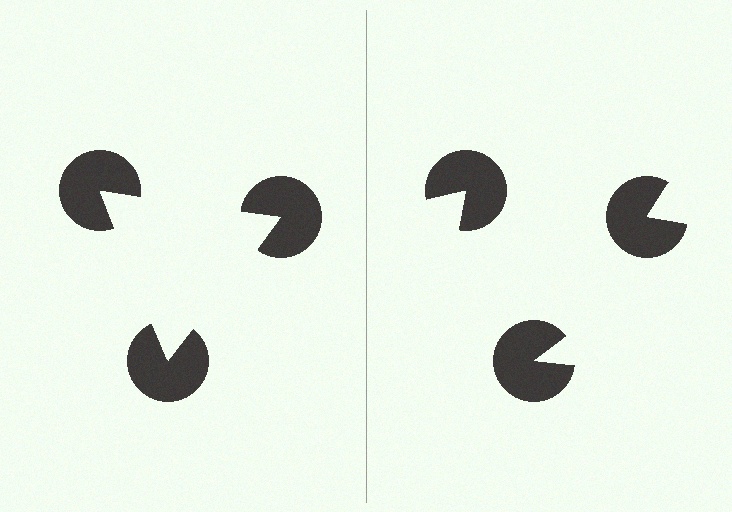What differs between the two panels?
The pac-man discs are positioned identically on both sides; only the wedge orientations differ. On the left they align to a triangle; on the right they are misaligned.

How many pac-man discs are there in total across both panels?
6 — 3 on each side.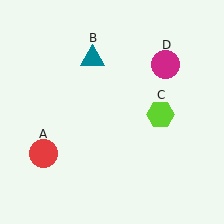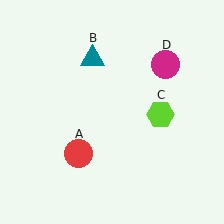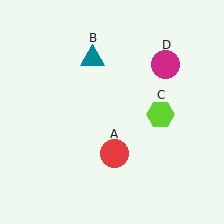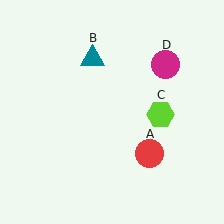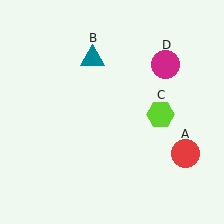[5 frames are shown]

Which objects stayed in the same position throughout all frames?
Teal triangle (object B) and lime hexagon (object C) and magenta circle (object D) remained stationary.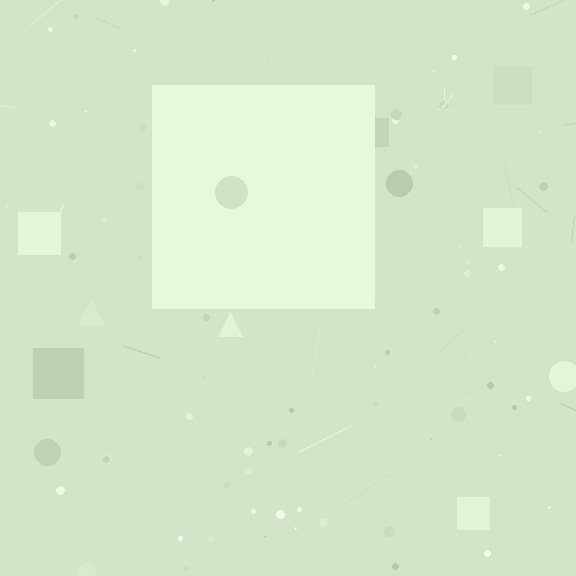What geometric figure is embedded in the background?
A square is embedded in the background.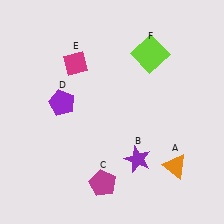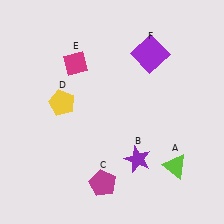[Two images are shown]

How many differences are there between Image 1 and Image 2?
There are 3 differences between the two images.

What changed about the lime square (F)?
In Image 1, F is lime. In Image 2, it changed to purple.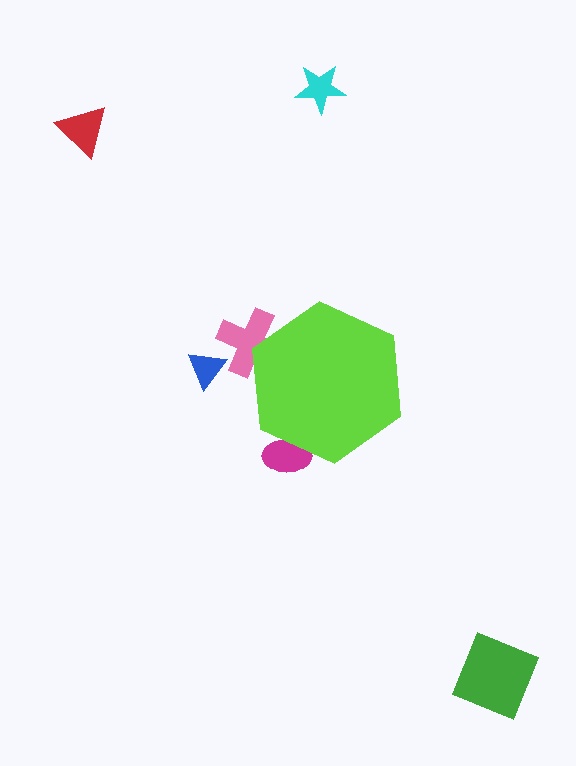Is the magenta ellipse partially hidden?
Yes, the magenta ellipse is partially hidden behind the lime hexagon.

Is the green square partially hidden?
No, the green square is fully visible.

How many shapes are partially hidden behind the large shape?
2 shapes are partially hidden.